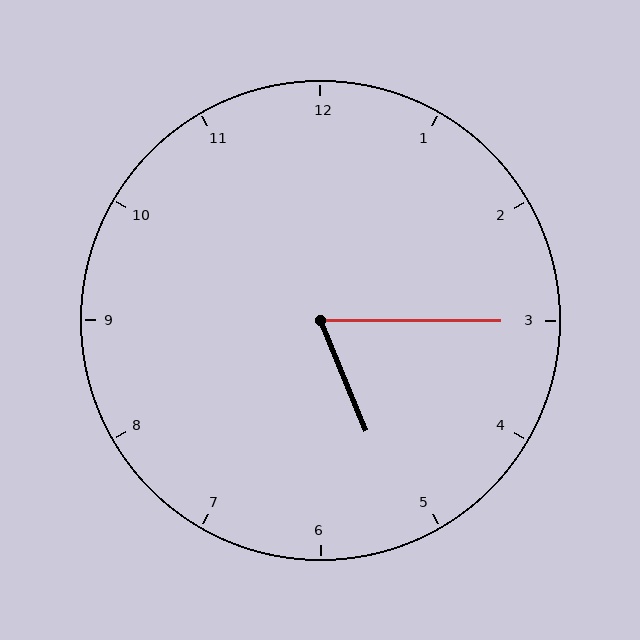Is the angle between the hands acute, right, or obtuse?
It is acute.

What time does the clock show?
5:15.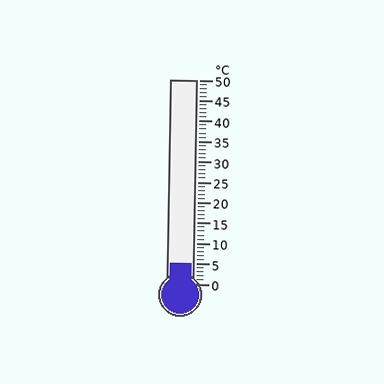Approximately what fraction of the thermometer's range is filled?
The thermometer is filled to approximately 10% of its range.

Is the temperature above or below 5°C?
The temperature is at 5°C.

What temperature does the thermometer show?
The thermometer shows approximately 5°C.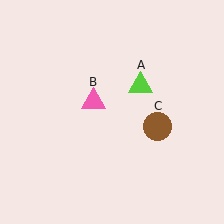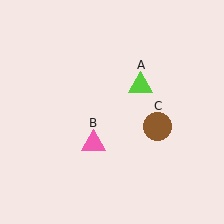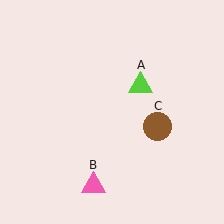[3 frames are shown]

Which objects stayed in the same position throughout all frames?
Lime triangle (object A) and brown circle (object C) remained stationary.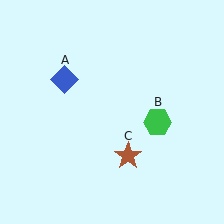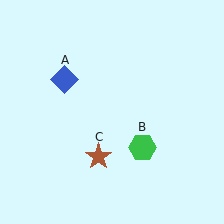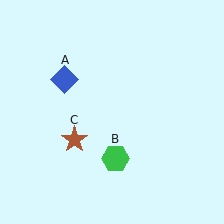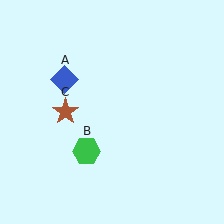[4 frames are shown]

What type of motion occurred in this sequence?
The green hexagon (object B), brown star (object C) rotated clockwise around the center of the scene.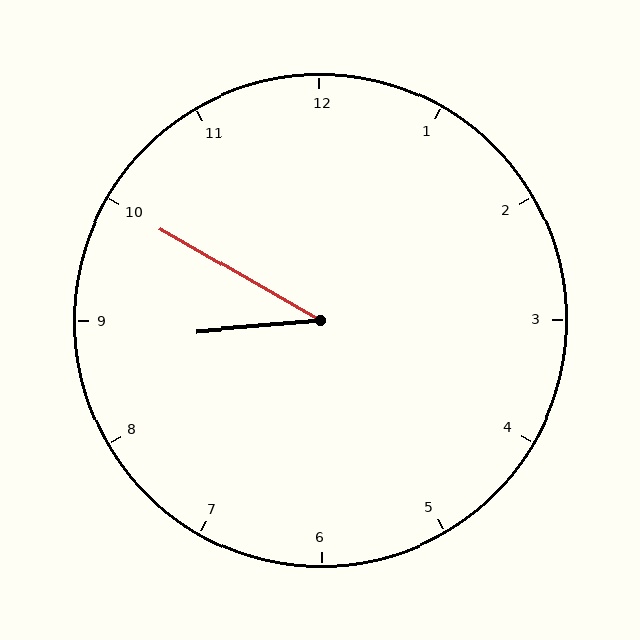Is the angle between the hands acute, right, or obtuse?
It is acute.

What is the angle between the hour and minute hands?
Approximately 35 degrees.